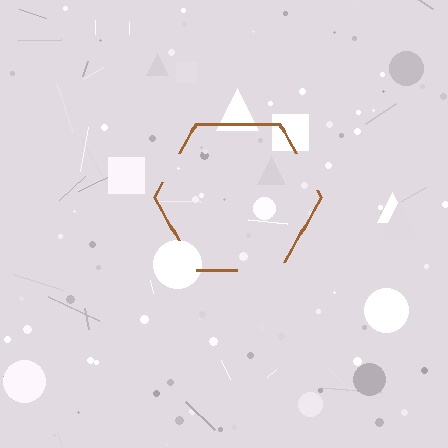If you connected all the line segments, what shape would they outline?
They would outline a hexagon.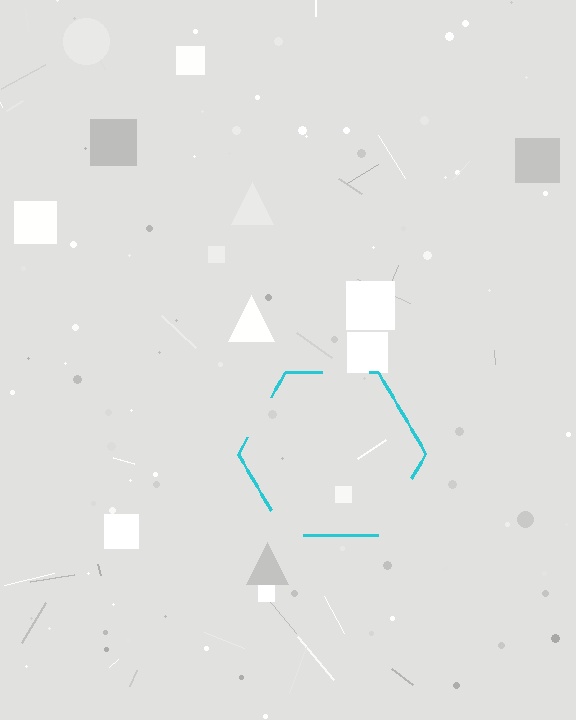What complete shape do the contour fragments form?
The contour fragments form a hexagon.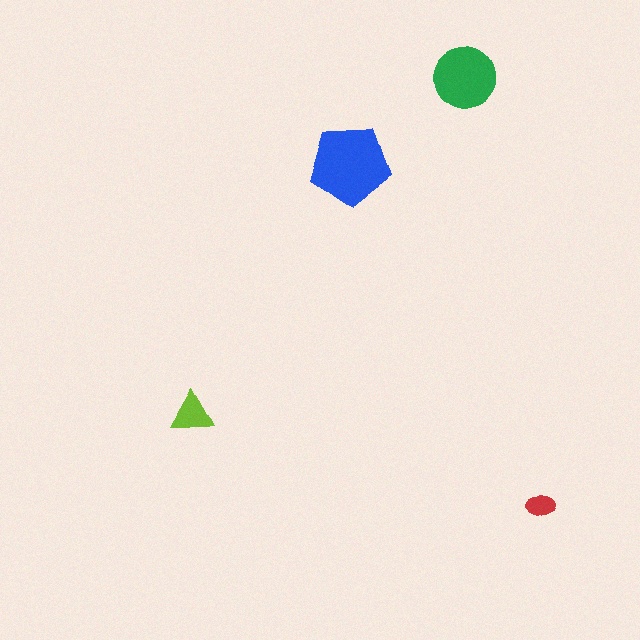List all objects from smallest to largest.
The red ellipse, the lime triangle, the green circle, the blue pentagon.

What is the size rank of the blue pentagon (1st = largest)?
1st.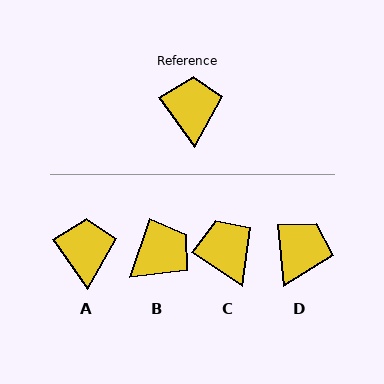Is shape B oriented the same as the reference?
No, it is off by about 54 degrees.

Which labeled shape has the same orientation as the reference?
A.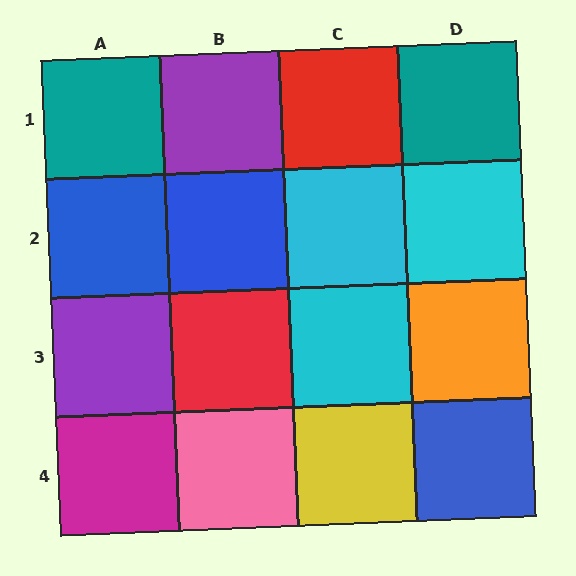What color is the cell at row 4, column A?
Magenta.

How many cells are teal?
2 cells are teal.